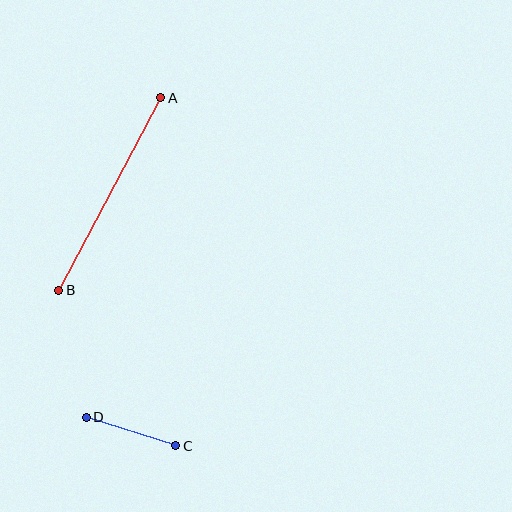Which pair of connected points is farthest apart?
Points A and B are farthest apart.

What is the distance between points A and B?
The distance is approximately 218 pixels.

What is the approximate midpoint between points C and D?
The midpoint is at approximately (131, 431) pixels.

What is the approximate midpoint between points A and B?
The midpoint is at approximately (110, 194) pixels.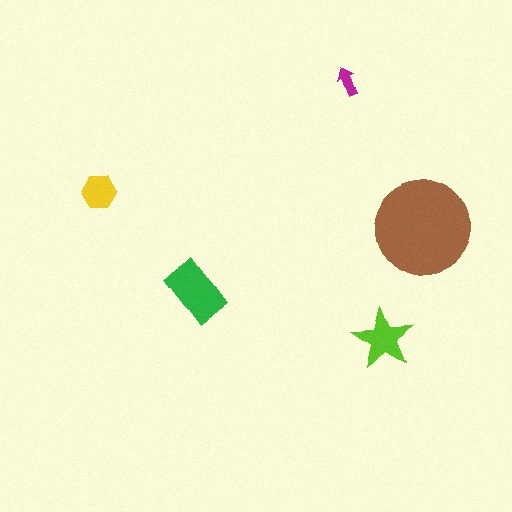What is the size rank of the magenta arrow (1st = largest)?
5th.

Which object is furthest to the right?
The brown circle is rightmost.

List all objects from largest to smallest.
The brown circle, the green rectangle, the lime star, the yellow hexagon, the magenta arrow.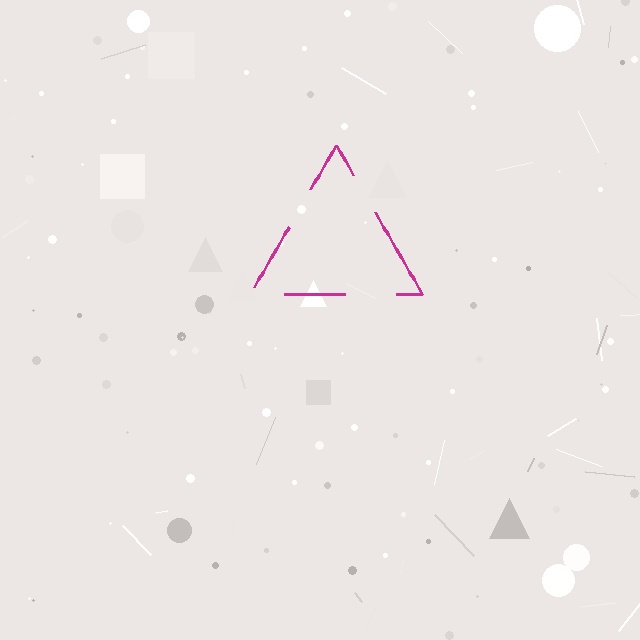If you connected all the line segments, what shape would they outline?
They would outline a triangle.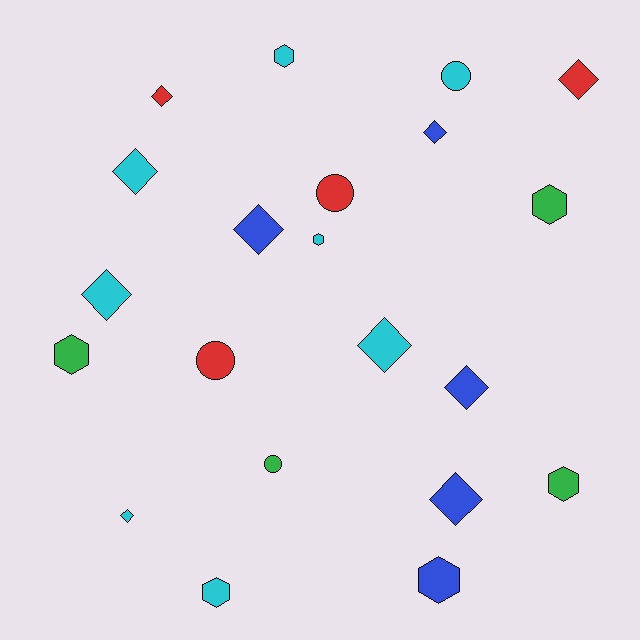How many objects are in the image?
There are 21 objects.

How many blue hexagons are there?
There is 1 blue hexagon.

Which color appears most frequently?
Cyan, with 8 objects.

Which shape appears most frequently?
Diamond, with 10 objects.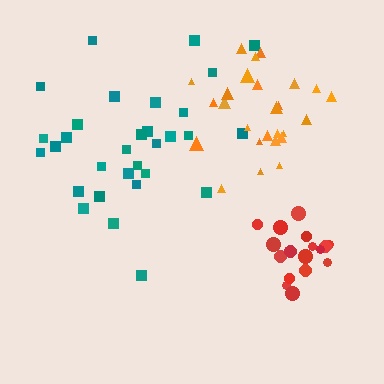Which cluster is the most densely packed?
Red.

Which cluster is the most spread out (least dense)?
Teal.